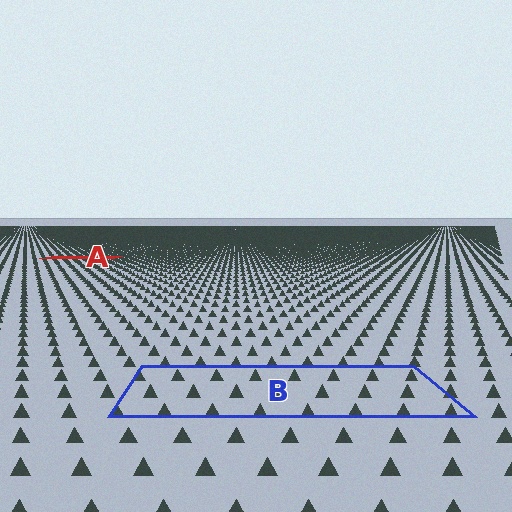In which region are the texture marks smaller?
The texture marks are smaller in region A, because it is farther away.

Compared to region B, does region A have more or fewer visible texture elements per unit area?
Region A has more texture elements per unit area — they are packed more densely because it is farther away.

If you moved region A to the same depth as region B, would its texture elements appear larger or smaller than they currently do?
They would appear larger. At a closer depth, the same texture elements are projected at a bigger on-screen size.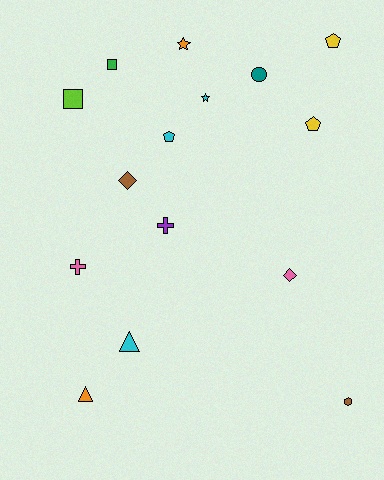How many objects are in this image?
There are 15 objects.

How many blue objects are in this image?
There are no blue objects.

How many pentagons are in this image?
There are 3 pentagons.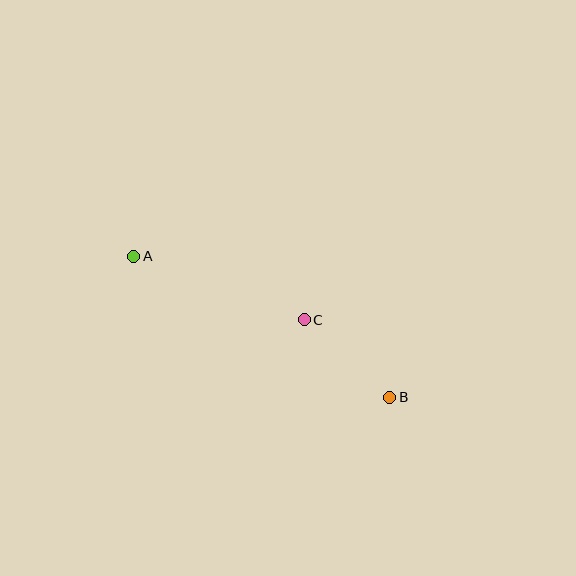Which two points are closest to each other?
Points B and C are closest to each other.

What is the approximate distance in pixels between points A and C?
The distance between A and C is approximately 182 pixels.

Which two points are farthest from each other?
Points A and B are farthest from each other.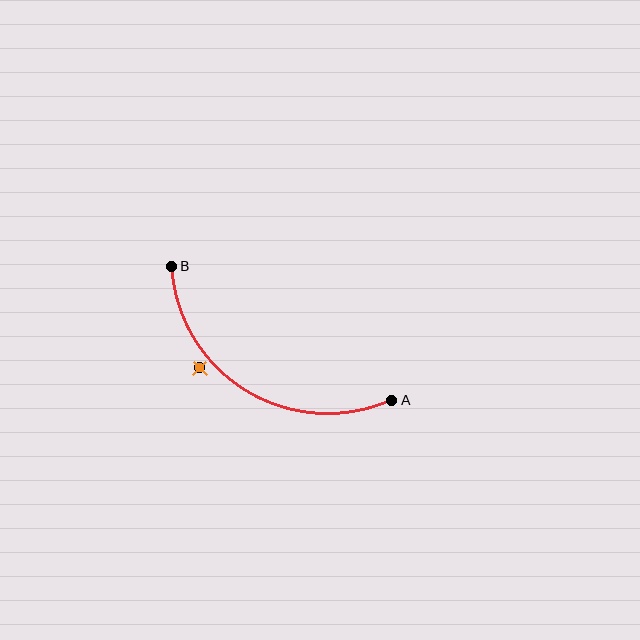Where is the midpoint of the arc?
The arc midpoint is the point on the curve farthest from the straight line joining A and B. It sits below that line.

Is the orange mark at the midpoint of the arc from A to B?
No — the orange mark does not lie on the arc at all. It sits slightly outside the curve.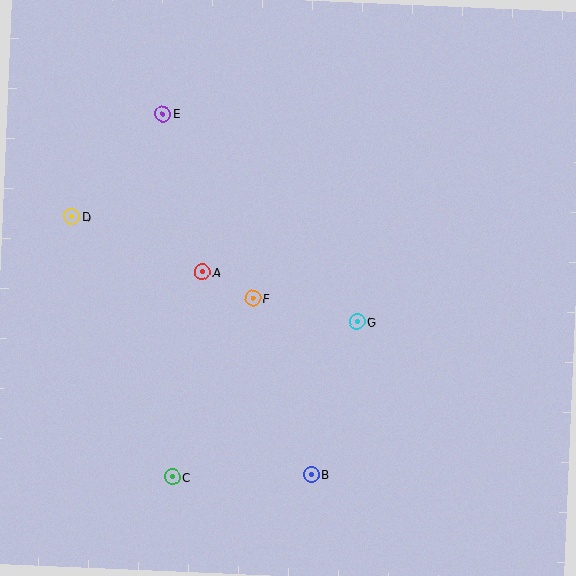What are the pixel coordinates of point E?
Point E is at (163, 114).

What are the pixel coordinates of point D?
Point D is at (71, 217).